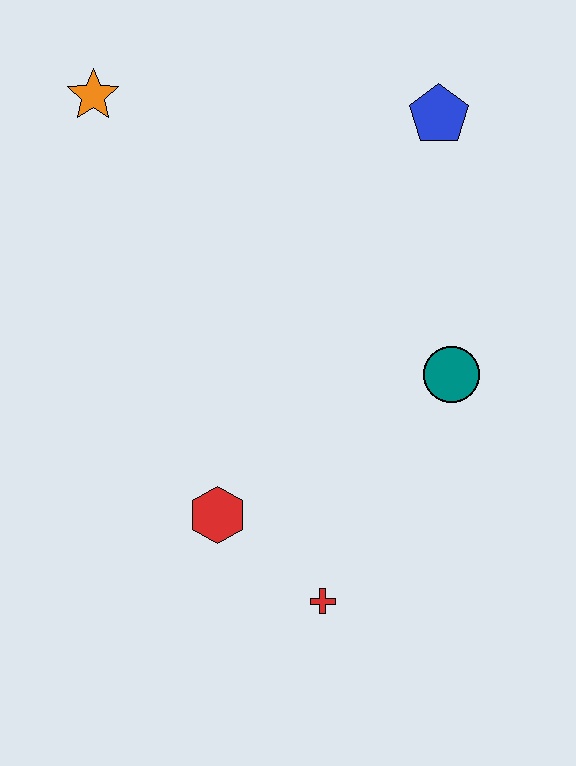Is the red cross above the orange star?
No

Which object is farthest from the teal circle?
The orange star is farthest from the teal circle.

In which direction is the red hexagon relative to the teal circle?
The red hexagon is to the left of the teal circle.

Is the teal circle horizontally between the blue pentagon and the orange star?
No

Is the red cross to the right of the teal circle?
No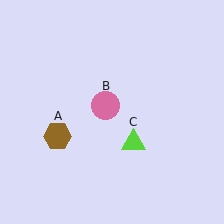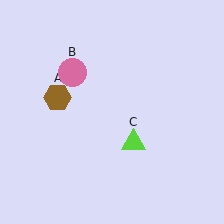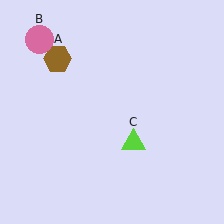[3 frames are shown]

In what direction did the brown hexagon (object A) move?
The brown hexagon (object A) moved up.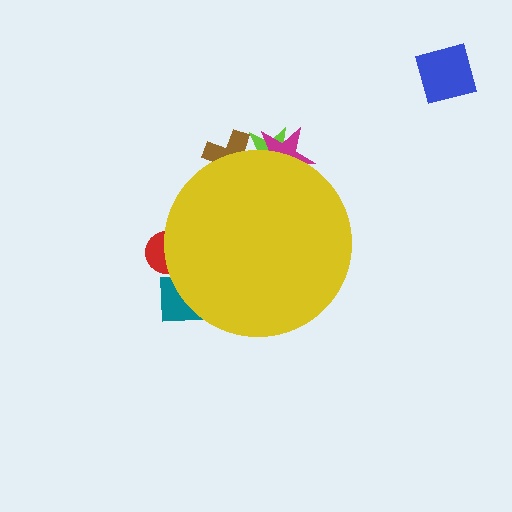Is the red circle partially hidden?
Yes, the red circle is partially hidden behind the yellow circle.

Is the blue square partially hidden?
No, the blue square is fully visible.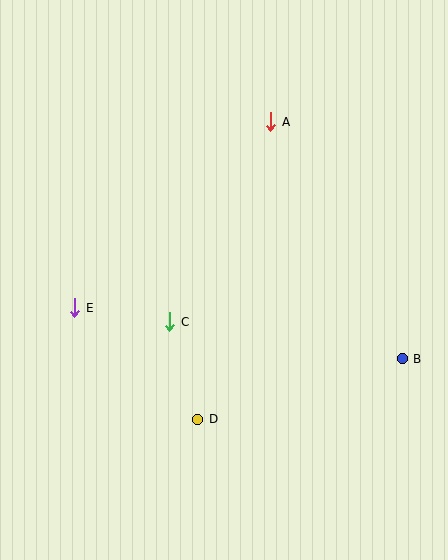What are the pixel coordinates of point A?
Point A is at (271, 122).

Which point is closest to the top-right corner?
Point A is closest to the top-right corner.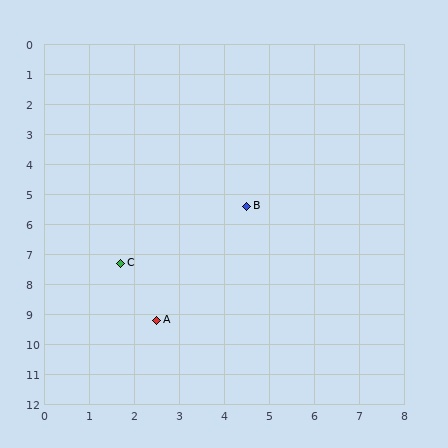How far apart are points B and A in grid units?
Points B and A are about 4.3 grid units apart.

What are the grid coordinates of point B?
Point B is at approximately (4.5, 5.4).